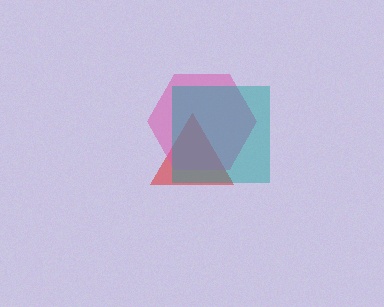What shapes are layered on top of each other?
The layered shapes are: a red triangle, a pink hexagon, a teal square.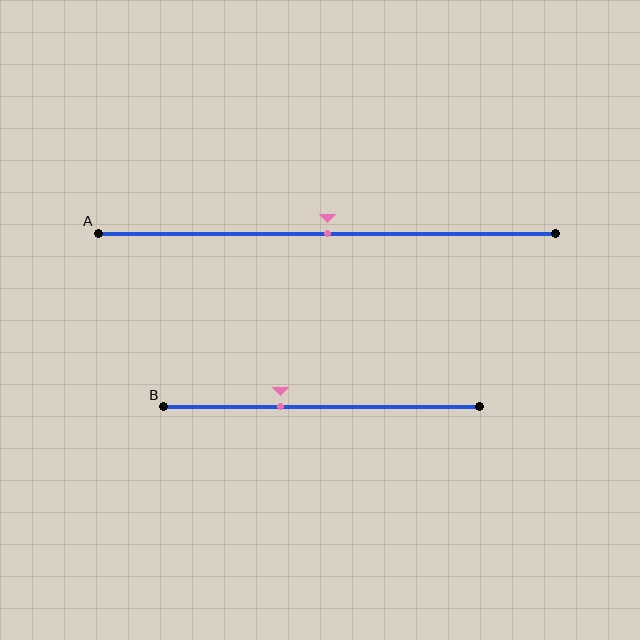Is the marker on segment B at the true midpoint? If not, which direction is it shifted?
No, the marker on segment B is shifted to the left by about 13% of the segment length.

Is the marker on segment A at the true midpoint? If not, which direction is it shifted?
Yes, the marker on segment A is at the true midpoint.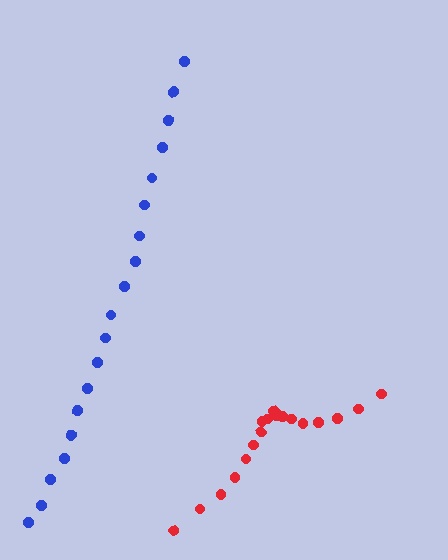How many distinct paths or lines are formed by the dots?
There are 2 distinct paths.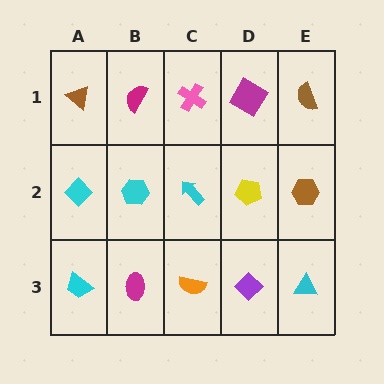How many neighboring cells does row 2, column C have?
4.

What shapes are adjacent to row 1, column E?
A brown hexagon (row 2, column E), a magenta diamond (row 1, column D).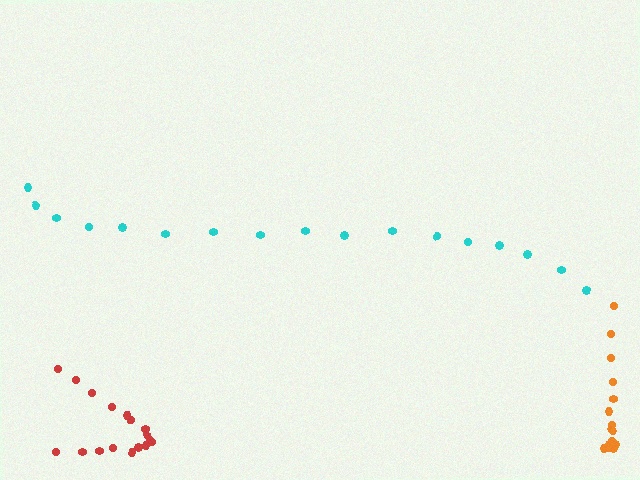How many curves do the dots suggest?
There are 3 distinct paths.